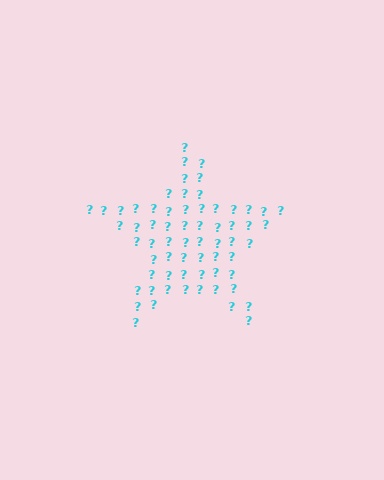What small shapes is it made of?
It is made of small question marks.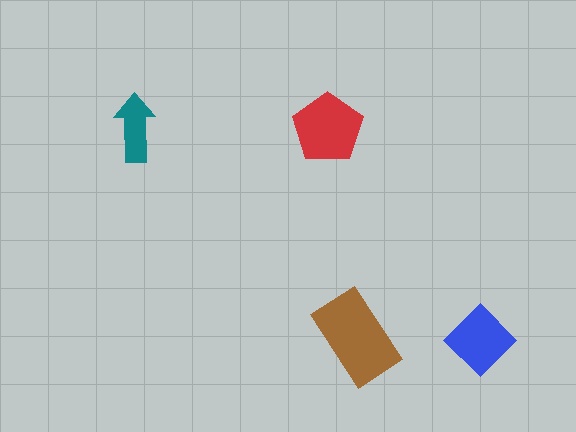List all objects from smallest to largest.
The teal arrow, the blue diamond, the red pentagon, the brown rectangle.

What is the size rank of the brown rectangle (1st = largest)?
1st.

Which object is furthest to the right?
The blue diamond is rightmost.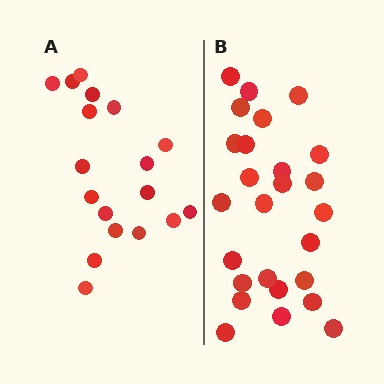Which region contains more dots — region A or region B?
Region B (the right region) has more dots.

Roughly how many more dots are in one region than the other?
Region B has roughly 8 or so more dots than region A.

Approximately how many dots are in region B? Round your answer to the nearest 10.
About 30 dots. (The exact count is 26, which rounds to 30.)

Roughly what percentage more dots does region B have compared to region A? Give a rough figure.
About 45% more.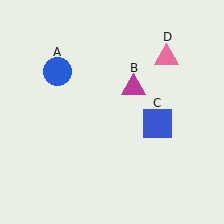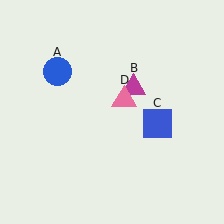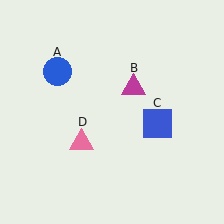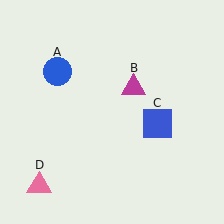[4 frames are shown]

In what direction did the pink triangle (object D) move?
The pink triangle (object D) moved down and to the left.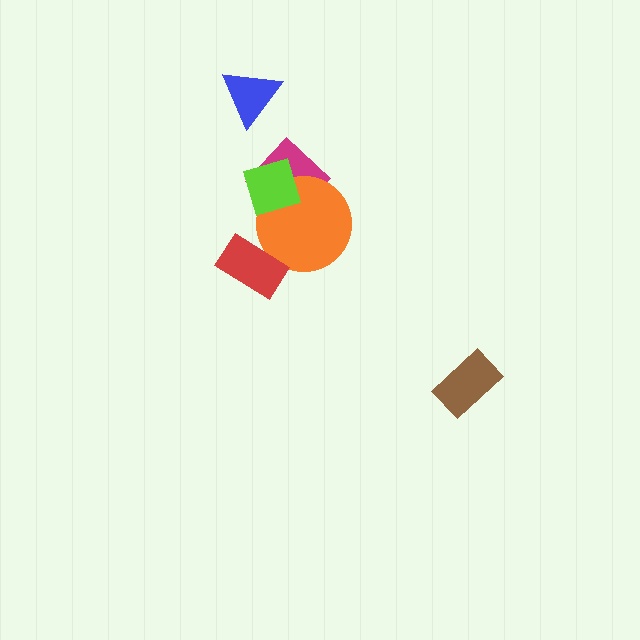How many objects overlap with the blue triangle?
0 objects overlap with the blue triangle.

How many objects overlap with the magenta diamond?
2 objects overlap with the magenta diamond.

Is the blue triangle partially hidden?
No, no other shape covers it.